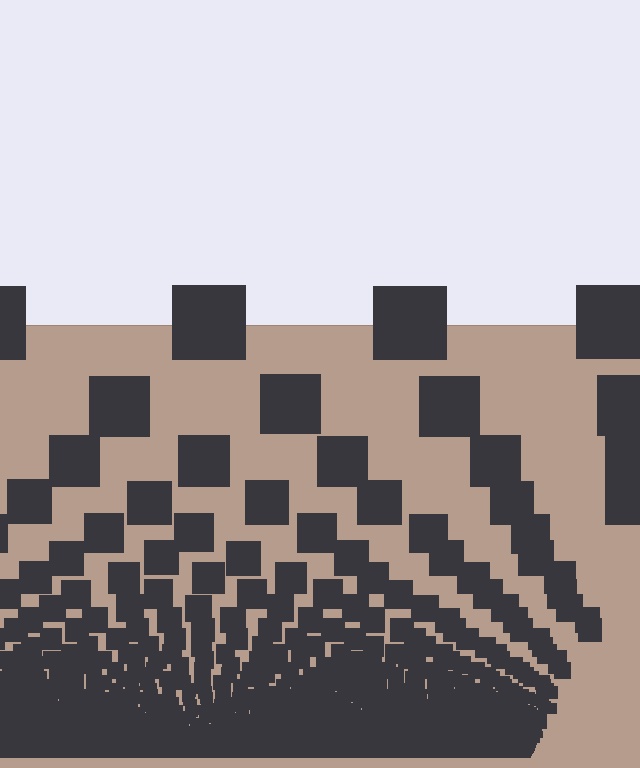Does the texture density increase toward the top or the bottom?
Density increases toward the bottom.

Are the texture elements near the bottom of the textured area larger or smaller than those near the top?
Smaller. The gradient is inverted — elements near the bottom are smaller and denser.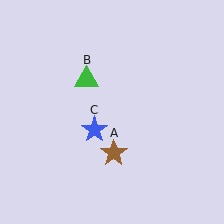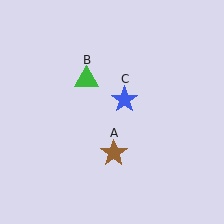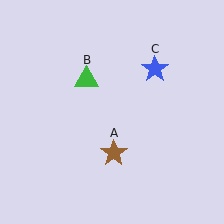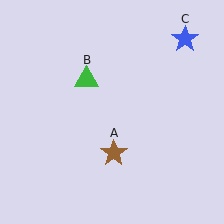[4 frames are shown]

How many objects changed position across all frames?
1 object changed position: blue star (object C).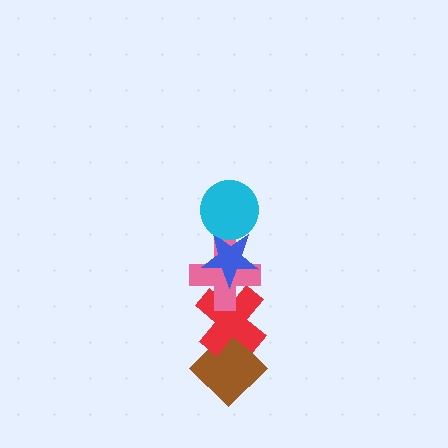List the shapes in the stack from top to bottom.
From top to bottom: the cyan circle, the blue star, the pink cross, the red cross, the brown diamond.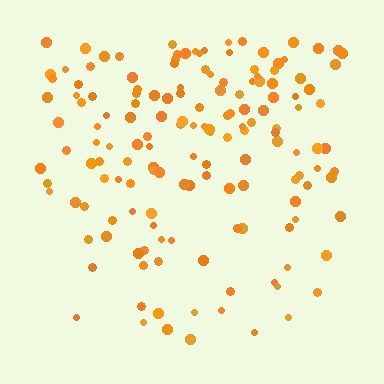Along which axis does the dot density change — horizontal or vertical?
Vertical.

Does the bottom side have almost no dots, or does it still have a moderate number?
Still a moderate number, just noticeably fewer than the top.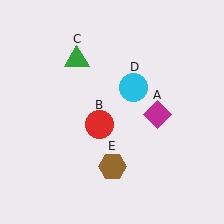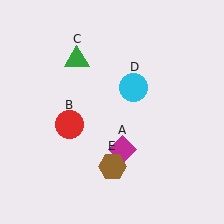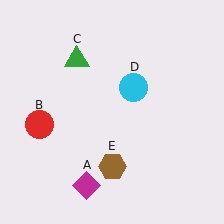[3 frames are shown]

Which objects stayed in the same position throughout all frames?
Green triangle (object C) and cyan circle (object D) and brown hexagon (object E) remained stationary.